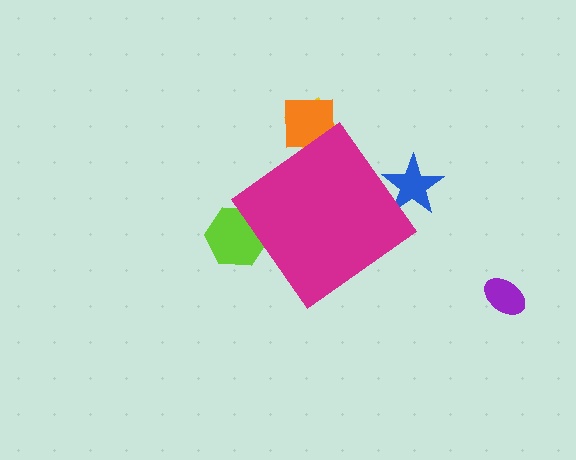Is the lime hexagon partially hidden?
Yes, the lime hexagon is partially hidden behind the magenta diamond.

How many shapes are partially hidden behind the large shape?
4 shapes are partially hidden.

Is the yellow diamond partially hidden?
Yes, the yellow diamond is partially hidden behind the magenta diamond.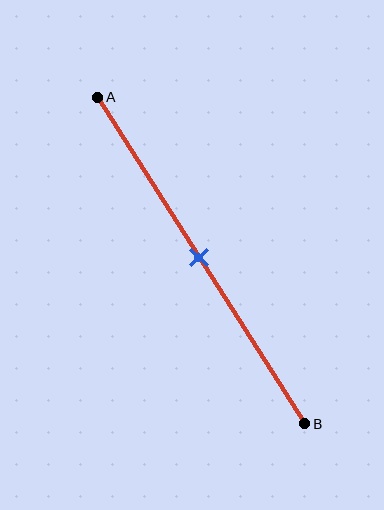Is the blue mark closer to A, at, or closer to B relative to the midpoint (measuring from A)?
The blue mark is approximately at the midpoint of segment AB.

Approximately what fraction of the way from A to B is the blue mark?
The blue mark is approximately 50% of the way from A to B.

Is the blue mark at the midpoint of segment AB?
Yes, the mark is approximately at the midpoint.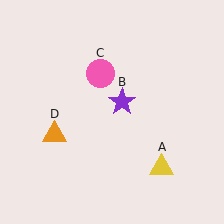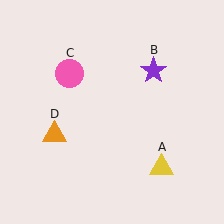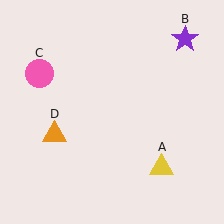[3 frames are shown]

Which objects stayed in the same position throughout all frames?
Yellow triangle (object A) and orange triangle (object D) remained stationary.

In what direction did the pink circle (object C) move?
The pink circle (object C) moved left.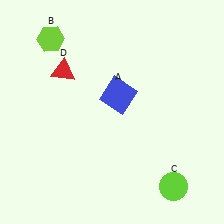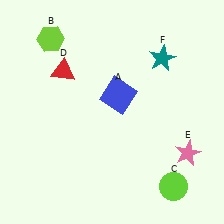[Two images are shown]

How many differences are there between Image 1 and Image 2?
There are 2 differences between the two images.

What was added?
A pink star (E), a teal star (F) were added in Image 2.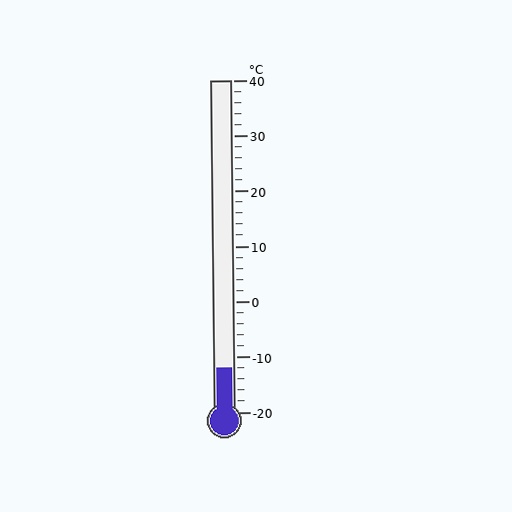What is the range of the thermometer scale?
The thermometer scale ranges from -20°C to 40°C.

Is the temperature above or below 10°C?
The temperature is below 10°C.